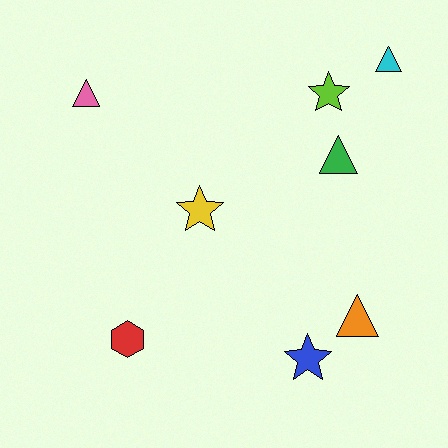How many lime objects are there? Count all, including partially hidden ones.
There is 1 lime object.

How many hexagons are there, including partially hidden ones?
There is 1 hexagon.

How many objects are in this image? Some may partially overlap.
There are 8 objects.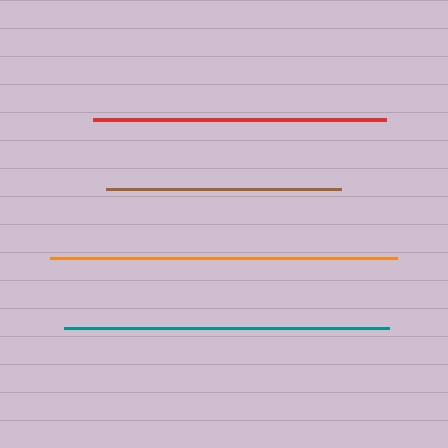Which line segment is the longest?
The orange line is the longest at approximately 348 pixels.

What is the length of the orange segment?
The orange segment is approximately 348 pixels long.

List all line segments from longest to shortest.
From longest to shortest: orange, teal, red, brown.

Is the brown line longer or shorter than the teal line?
The teal line is longer than the brown line.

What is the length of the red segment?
The red segment is approximately 293 pixels long.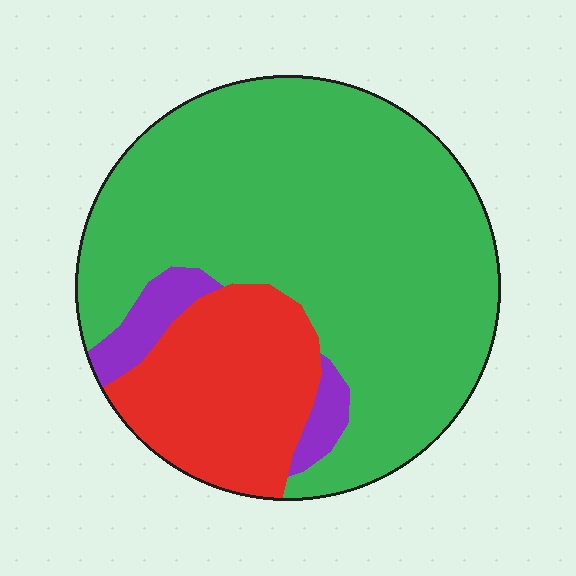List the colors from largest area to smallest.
From largest to smallest: green, red, purple.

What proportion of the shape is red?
Red covers around 20% of the shape.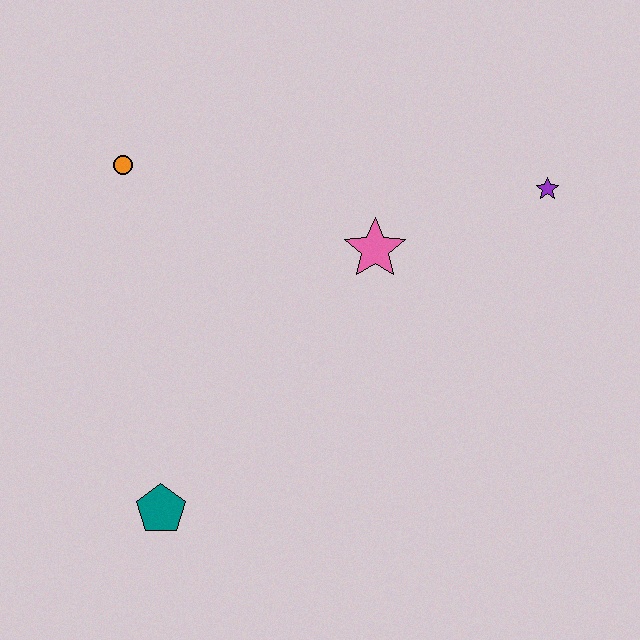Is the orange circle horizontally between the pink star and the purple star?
No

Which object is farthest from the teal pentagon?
The purple star is farthest from the teal pentagon.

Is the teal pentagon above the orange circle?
No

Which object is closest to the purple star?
The pink star is closest to the purple star.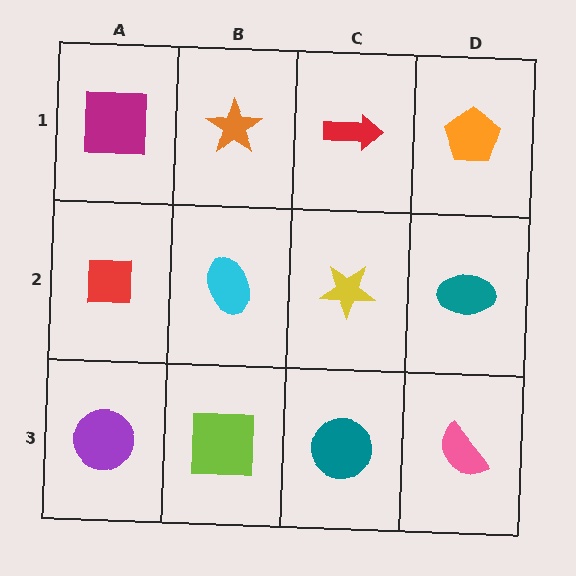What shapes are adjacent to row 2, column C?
A red arrow (row 1, column C), a teal circle (row 3, column C), a cyan ellipse (row 2, column B), a teal ellipse (row 2, column D).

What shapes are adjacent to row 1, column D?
A teal ellipse (row 2, column D), a red arrow (row 1, column C).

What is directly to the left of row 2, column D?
A yellow star.